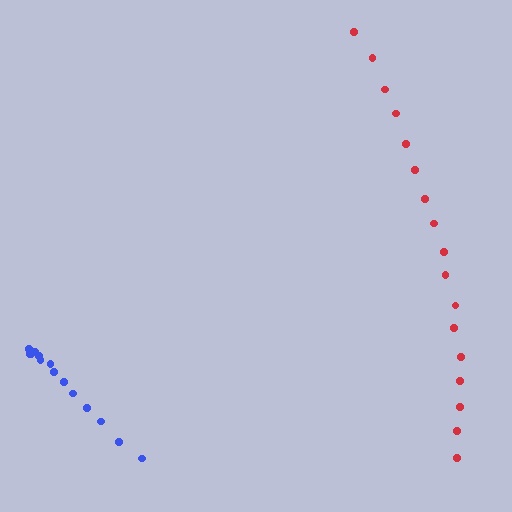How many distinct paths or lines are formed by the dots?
There are 2 distinct paths.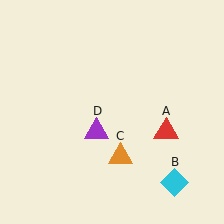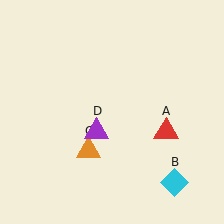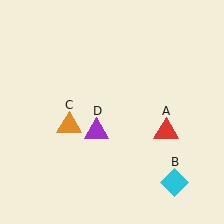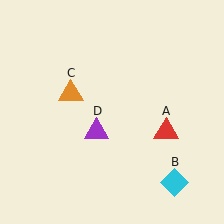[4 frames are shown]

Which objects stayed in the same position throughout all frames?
Red triangle (object A) and cyan diamond (object B) and purple triangle (object D) remained stationary.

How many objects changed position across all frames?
1 object changed position: orange triangle (object C).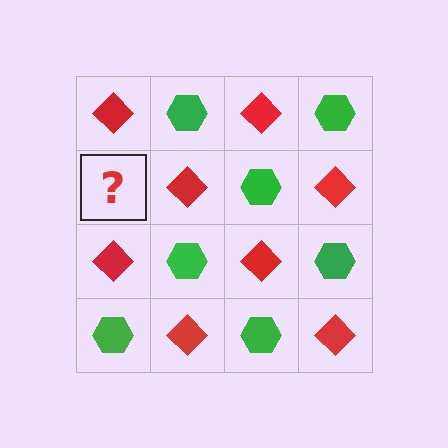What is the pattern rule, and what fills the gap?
The rule is that it alternates red diamond and green hexagon in a checkerboard pattern. The gap should be filled with a green hexagon.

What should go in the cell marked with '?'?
The missing cell should contain a green hexagon.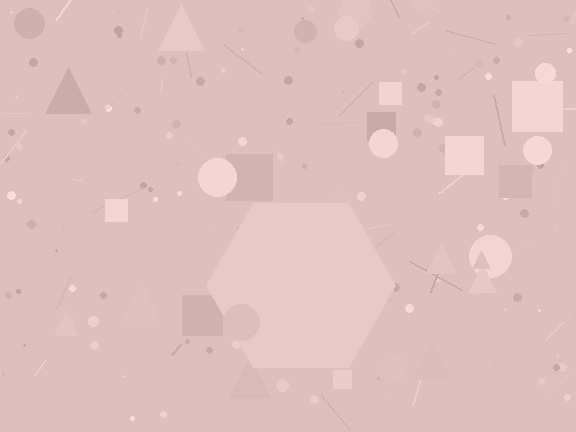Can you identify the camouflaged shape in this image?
The camouflaged shape is a hexagon.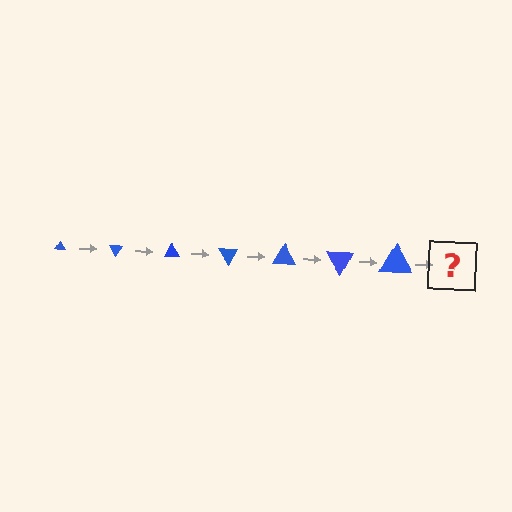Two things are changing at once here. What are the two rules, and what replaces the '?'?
The two rules are that the triangle grows larger each step and it rotates 60 degrees each step. The '?' should be a triangle, larger than the previous one and rotated 420 degrees from the start.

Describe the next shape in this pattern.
It should be a triangle, larger than the previous one and rotated 420 degrees from the start.